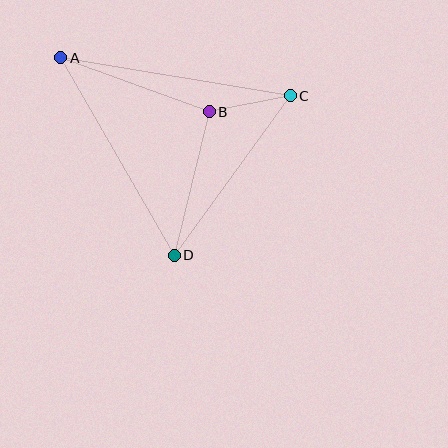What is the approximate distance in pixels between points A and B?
The distance between A and B is approximately 158 pixels.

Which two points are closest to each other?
Points B and C are closest to each other.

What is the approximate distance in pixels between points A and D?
The distance between A and D is approximately 228 pixels.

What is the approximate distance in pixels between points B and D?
The distance between B and D is approximately 148 pixels.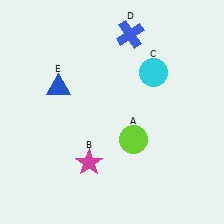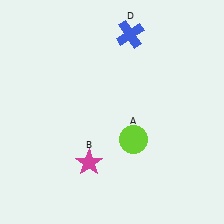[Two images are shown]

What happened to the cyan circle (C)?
The cyan circle (C) was removed in Image 2. It was in the top-right area of Image 1.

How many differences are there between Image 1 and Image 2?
There are 2 differences between the two images.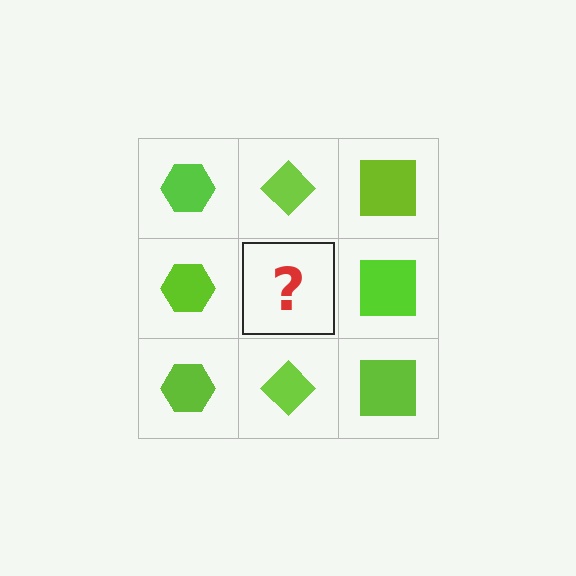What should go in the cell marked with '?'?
The missing cell should contain a lime diamond.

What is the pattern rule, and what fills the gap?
The rule is that each column has a consistent shape. The gap should be filled with a lime diamond.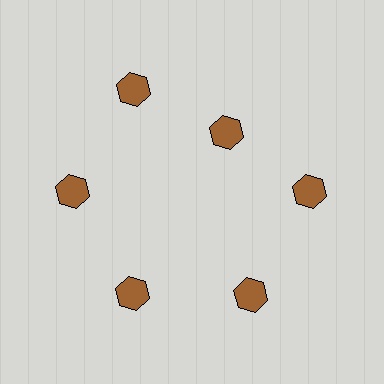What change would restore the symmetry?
The symmetry would be restored by moving it outward, back onto the ring so that all 6 hexagons sit at equal angles and equal distance from the center.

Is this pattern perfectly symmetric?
No. The 6 brown hexagons are arranged in a ring, but one element near the 1 o'clock position is pulled inward toward the center, breaking the 6-fold rotational symmetry.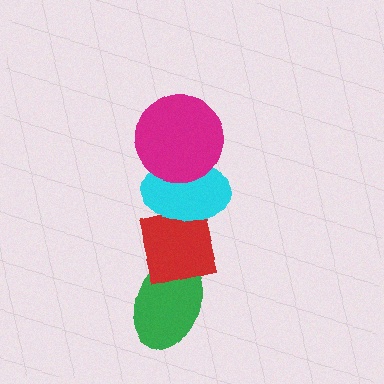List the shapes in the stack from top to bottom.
From top to bottom: the magenta circle, the cyan ellipse, the red square, the green ellipse.